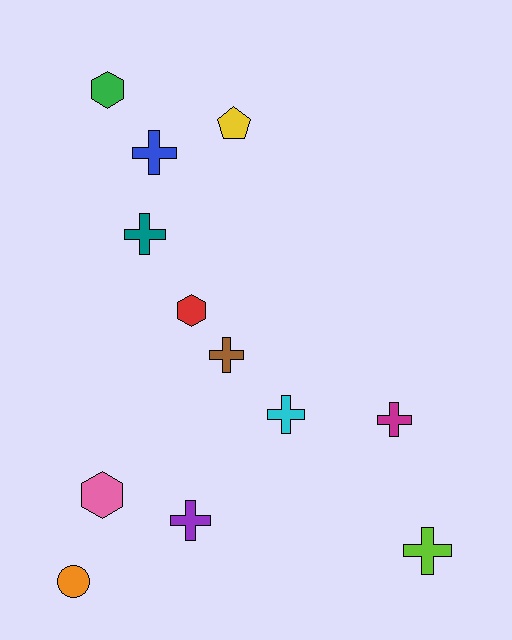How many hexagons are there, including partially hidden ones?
There are 3 hexagons.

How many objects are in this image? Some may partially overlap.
There are 12 objects.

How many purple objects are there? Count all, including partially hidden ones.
There is 1 purple object.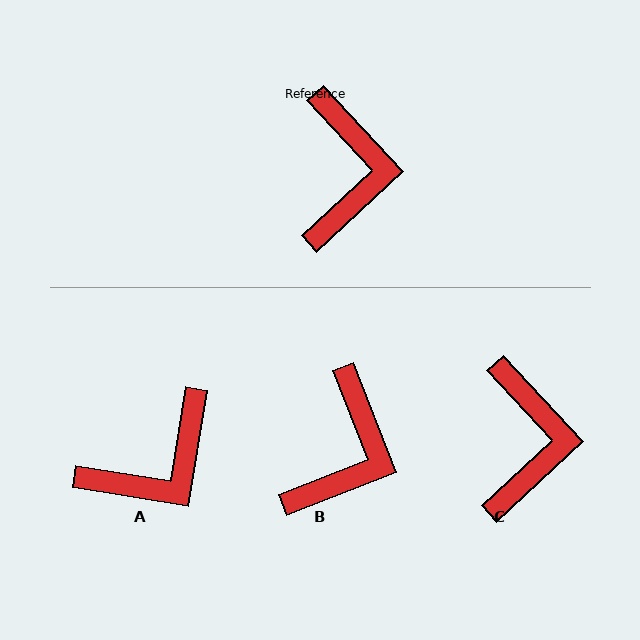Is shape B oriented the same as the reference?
No, it is off by about 22 degrees.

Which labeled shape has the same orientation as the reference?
C.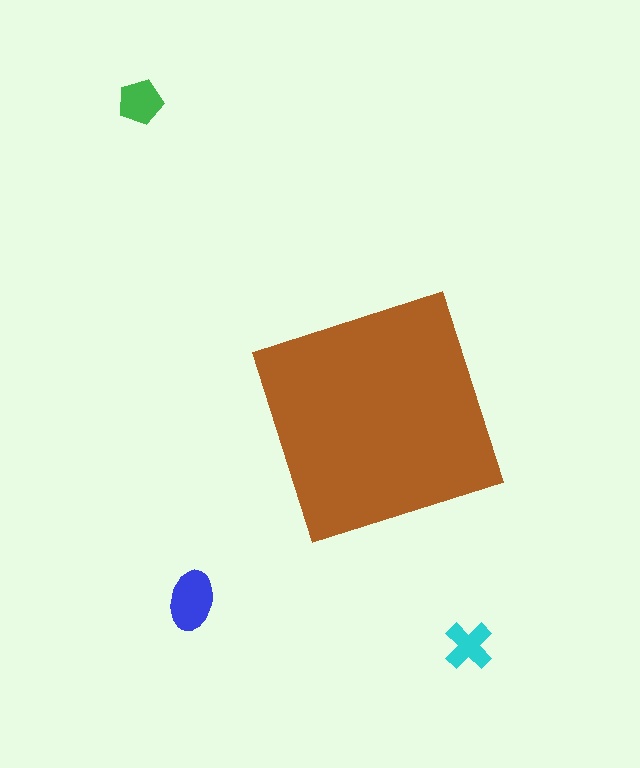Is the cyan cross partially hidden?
No, the cyan cross is fully visible.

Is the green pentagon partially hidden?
No, the green pentagon is fully visible.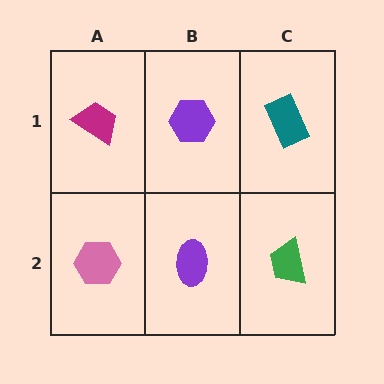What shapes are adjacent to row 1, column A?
A pink hexagon (row 2, column A), a purple hexagon (row 1, column B).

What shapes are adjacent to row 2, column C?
A teal rectangle (row 1, column C), a purple ellipse (row 2, column B).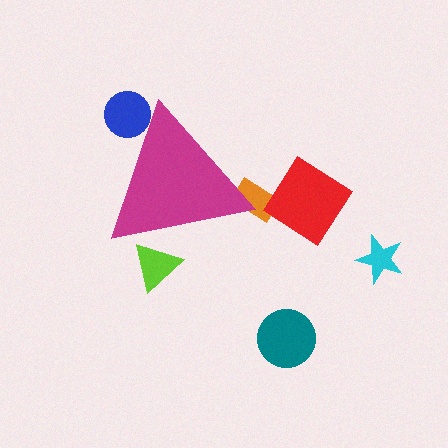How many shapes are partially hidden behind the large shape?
3 shapes are partially hidden.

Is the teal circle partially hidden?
No, the teal circle is fully visible.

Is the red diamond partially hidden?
No, the red diamond is fully visible.